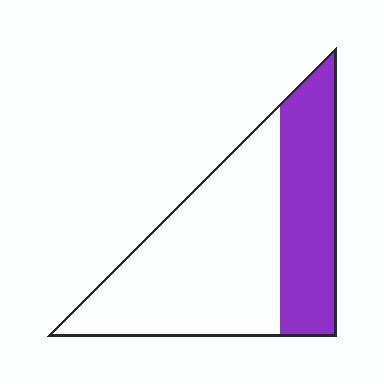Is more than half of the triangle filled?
No.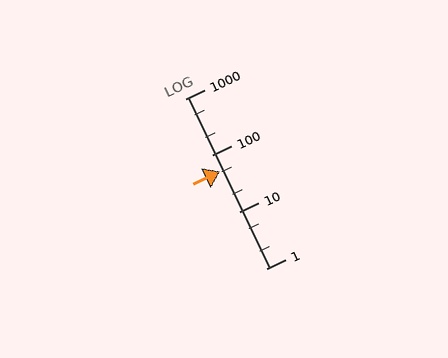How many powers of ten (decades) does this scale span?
The scale spans 3 decades, from 1 to 1000.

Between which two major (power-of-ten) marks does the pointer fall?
The pointer is between 10 and 100.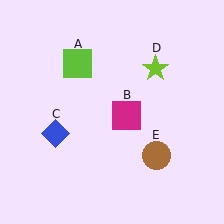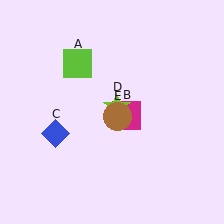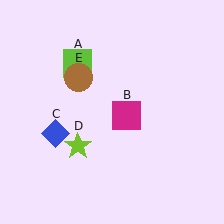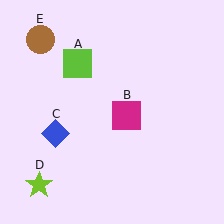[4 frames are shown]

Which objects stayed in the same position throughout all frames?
Lime square (object A) and magenta square (object B) and blue diamond (object C) remained stationary.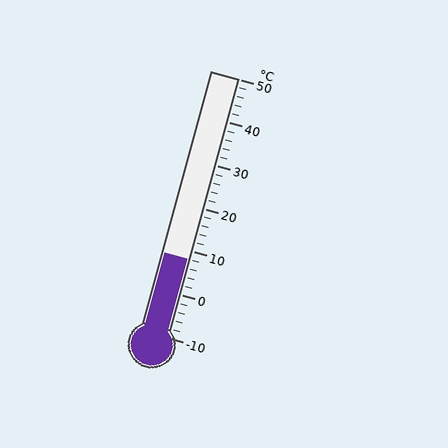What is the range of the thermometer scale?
The thermometer scale ranges from -10°C to 50°C.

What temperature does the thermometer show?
The thermometer shows approximately 8°C.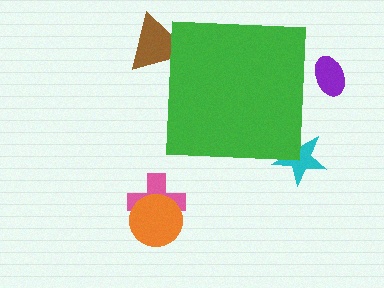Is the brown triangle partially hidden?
Yes, the brown triangle is partially hidden behind the green square.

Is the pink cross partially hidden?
No, the pink cross is fully visible.